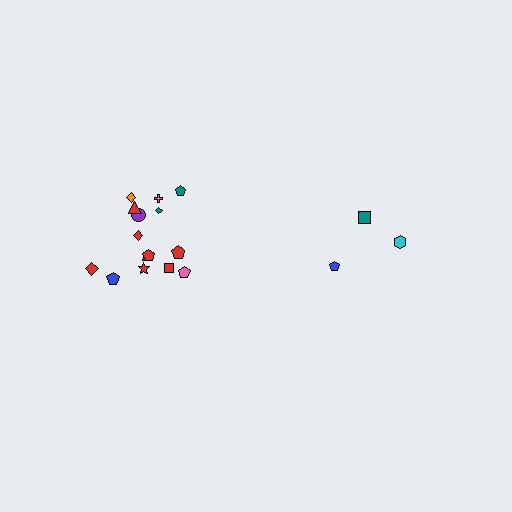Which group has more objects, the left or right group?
The left group.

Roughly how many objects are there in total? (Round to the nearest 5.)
Roughly 20 objects in total.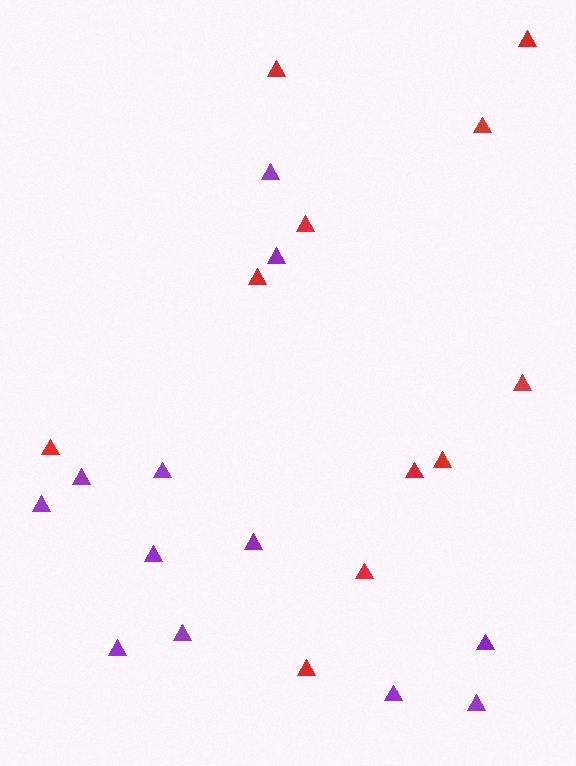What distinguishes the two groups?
There are 2 groups: one group of red triangles (11) and one group of purple triangles (12).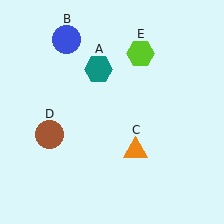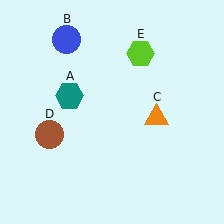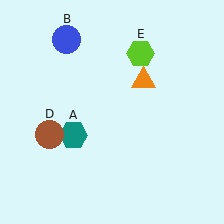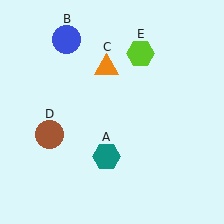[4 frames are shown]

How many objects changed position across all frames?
2 objects changed position: teal hexagon (object A), orange triangle (object C).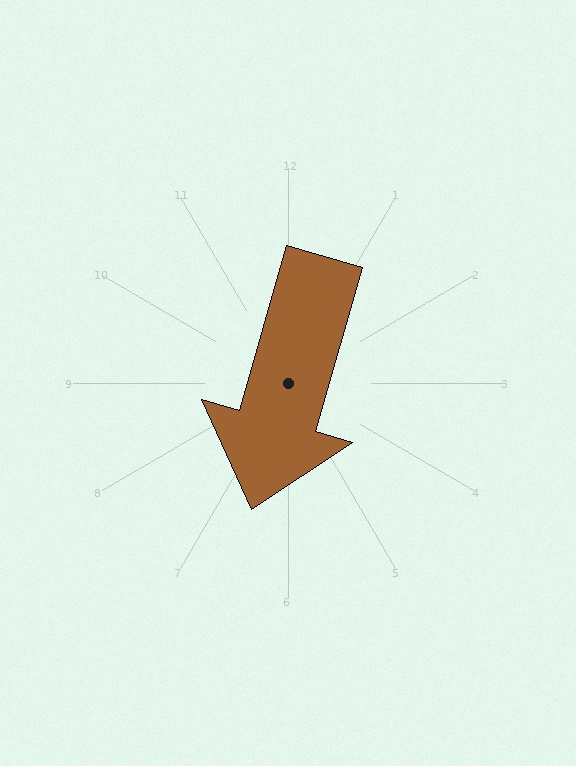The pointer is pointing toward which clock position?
Roughly 7 o'clock.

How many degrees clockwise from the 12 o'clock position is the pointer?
Approximately 196 degrees.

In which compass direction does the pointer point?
South.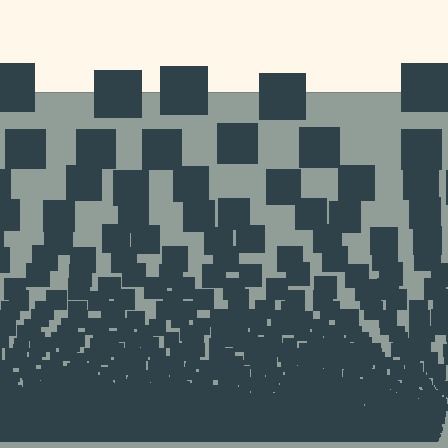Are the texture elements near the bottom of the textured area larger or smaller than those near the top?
Smaller. The gradient is inverted — elements near the bottom are smaller and denser.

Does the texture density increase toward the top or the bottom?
Density increases toward the bottom.